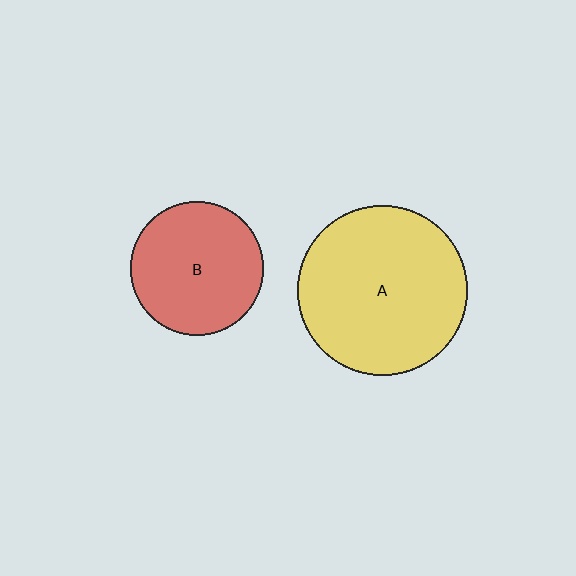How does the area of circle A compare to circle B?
Approximately 1.6 times.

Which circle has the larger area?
Circle A (yellow).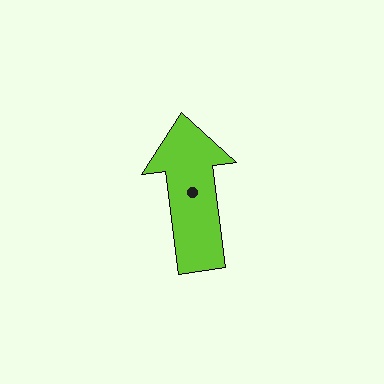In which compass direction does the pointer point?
North.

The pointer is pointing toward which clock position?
Roughly 12 o'clock.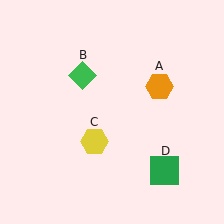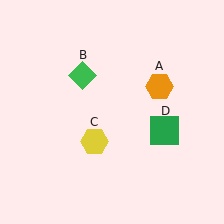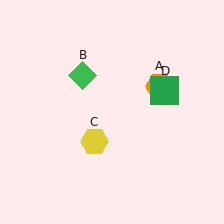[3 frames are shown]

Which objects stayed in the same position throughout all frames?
Orange hexagon (object A) and green diamond (object B) and yellow hexagon (object C) remained stationary.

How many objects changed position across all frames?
1 object changed position: green square (object D).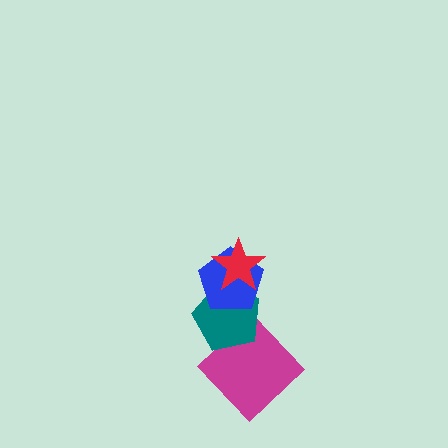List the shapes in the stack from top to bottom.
From top to bottom: the red star, the blue pentagon, the teal pentagon, the magenta diamond.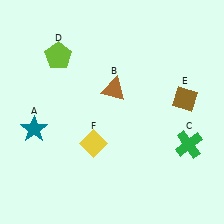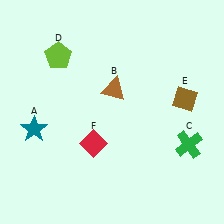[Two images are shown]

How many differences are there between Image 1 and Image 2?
There is 1 difference between the two images.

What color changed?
The diamond (F) changed from yellow in Image 1 to red in Image 2.